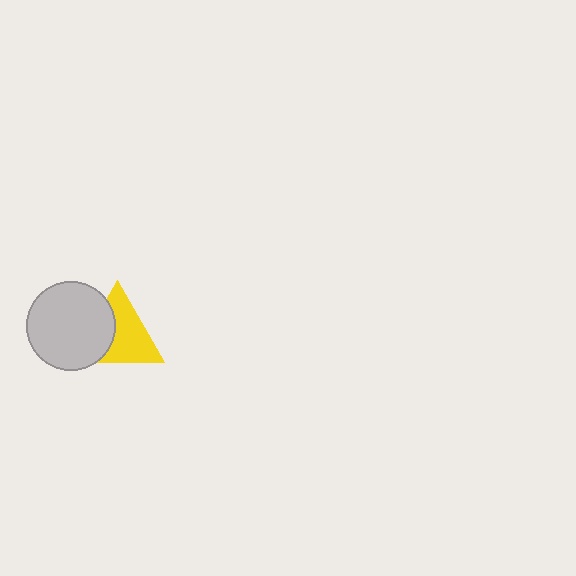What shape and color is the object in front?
The object in front is a light gray circle.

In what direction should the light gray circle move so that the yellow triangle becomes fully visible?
The light gray circle should move left. That is the shortest direction to clear the overlap and leave the yellow triangle fully visible.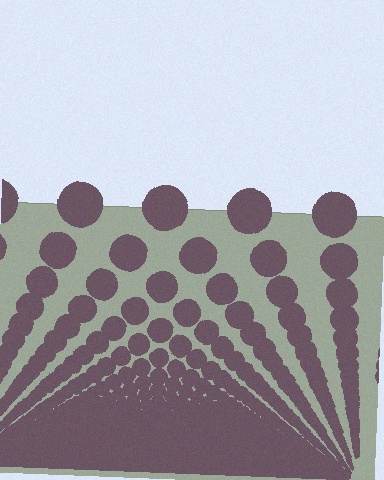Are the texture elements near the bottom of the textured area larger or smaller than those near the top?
Smaller. The gradient is inverted — elements near the bottom are smaller and denser.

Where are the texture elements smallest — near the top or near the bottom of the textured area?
Near the bottom.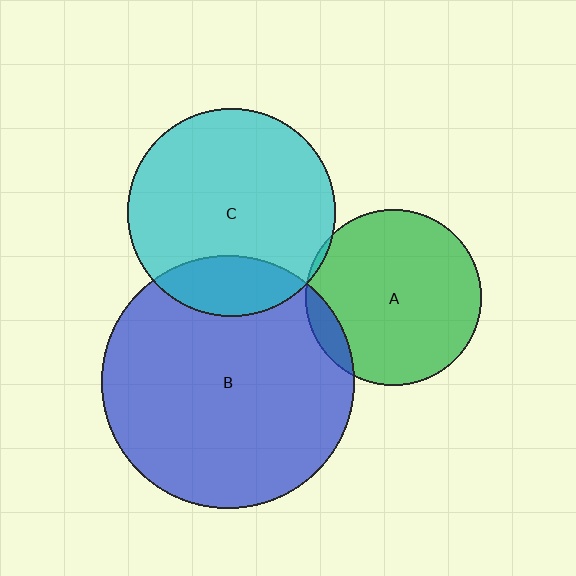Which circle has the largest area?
Circle B (blue).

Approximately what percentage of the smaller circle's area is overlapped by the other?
Approximately 10%.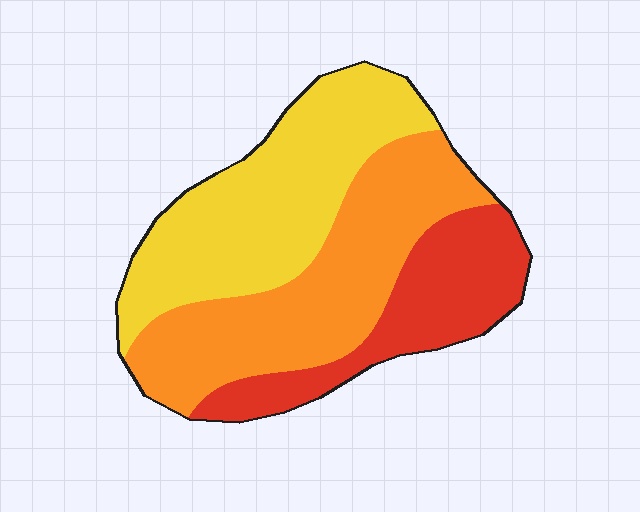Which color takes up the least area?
Red, at roughly 25%.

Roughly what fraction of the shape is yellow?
Yellow covers around 40% of the shape.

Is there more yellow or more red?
Yellow.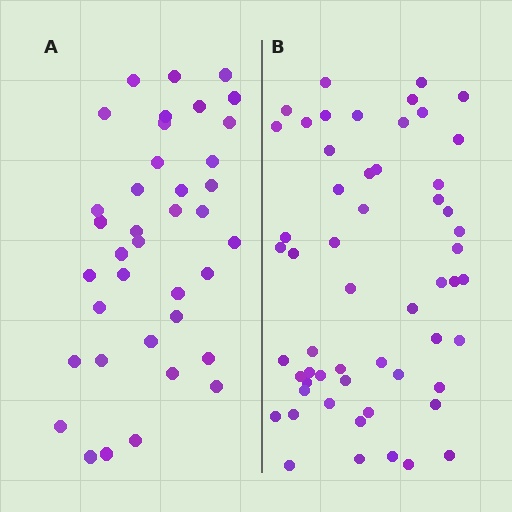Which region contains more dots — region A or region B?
Region B (the right region) has more dots.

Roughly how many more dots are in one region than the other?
Region B has approximately 20 more dots than region A.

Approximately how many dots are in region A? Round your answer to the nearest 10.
About 40 dots. (The exact count is 38, which rounds to 40.)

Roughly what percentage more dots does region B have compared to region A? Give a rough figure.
About 45% more.